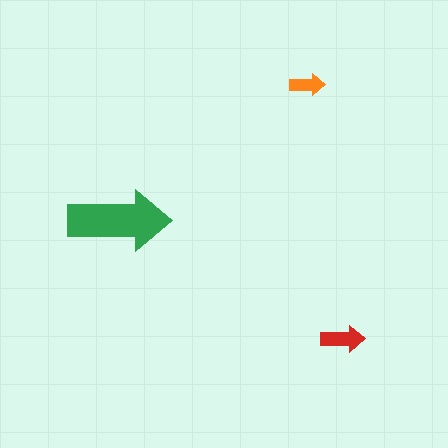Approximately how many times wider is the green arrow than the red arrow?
About 2.5 times wider.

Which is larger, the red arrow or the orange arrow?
The red one.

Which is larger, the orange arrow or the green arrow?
The green one.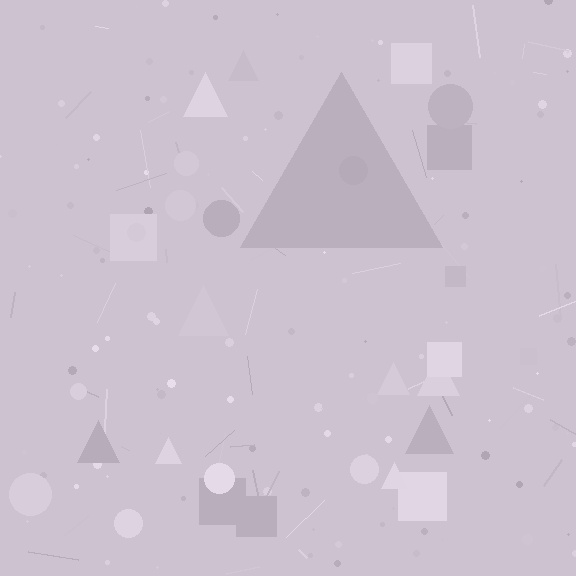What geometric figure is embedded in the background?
A triangle is embedded in the background.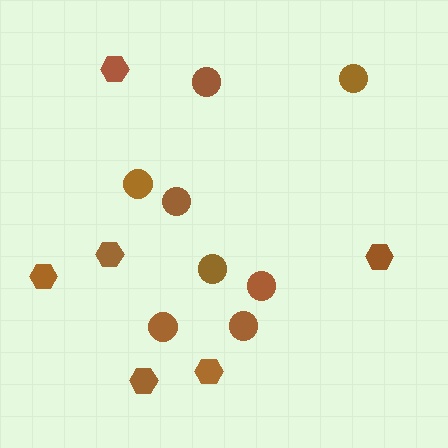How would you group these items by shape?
There are 2 groups: one group of hexagons (6) and one group of circles (8).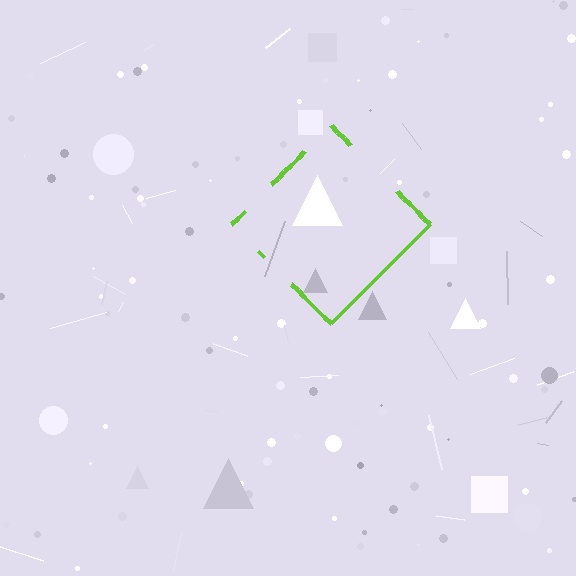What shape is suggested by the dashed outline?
The dashed outline suggests a diamond.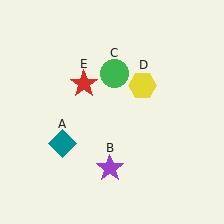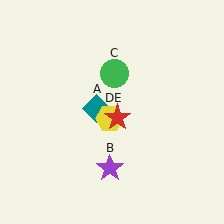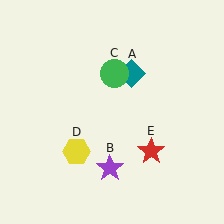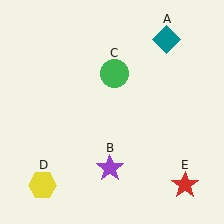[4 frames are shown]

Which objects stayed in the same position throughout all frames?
Purple star (object B) and green circle (object C) remained stationary.